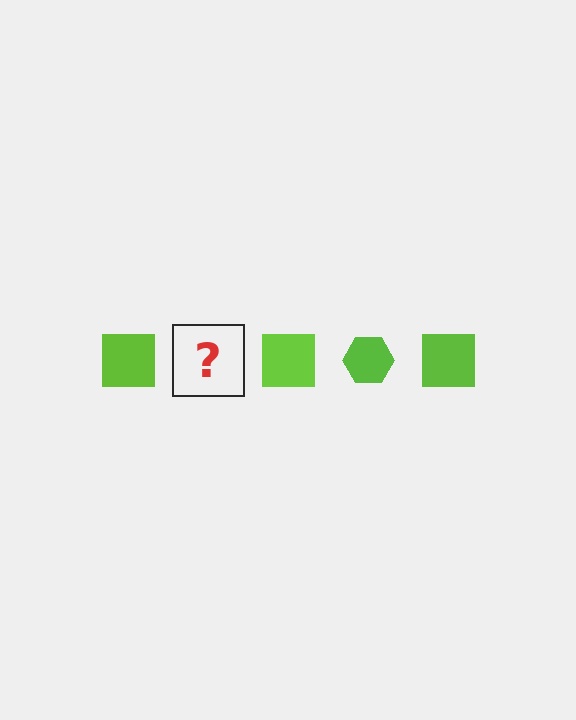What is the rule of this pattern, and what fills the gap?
The rule is that the pattern cycles through square, hexagon shapes in lime. The gap should be filled with a lime hexagon.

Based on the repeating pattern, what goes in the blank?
The blank should be a lime hexagon.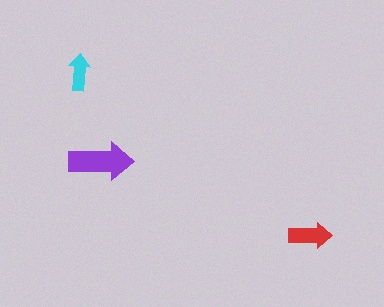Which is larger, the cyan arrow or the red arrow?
The red one.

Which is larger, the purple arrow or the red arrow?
The purple one.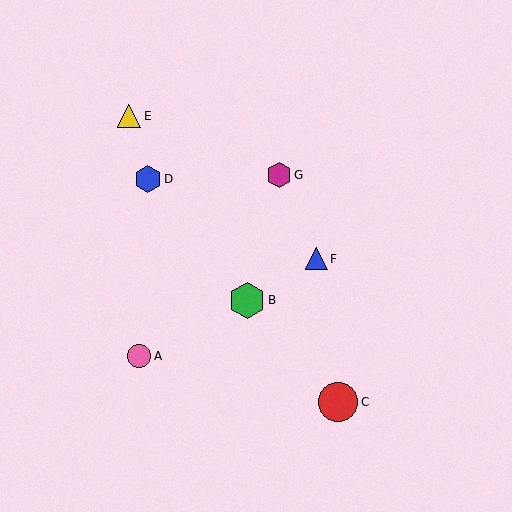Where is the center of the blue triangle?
The center of the blue triangle is at (316, 259).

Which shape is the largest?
The red circle (labeled C) is the largest.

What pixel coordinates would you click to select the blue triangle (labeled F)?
Click at (316, 259) to select the blue triangle F.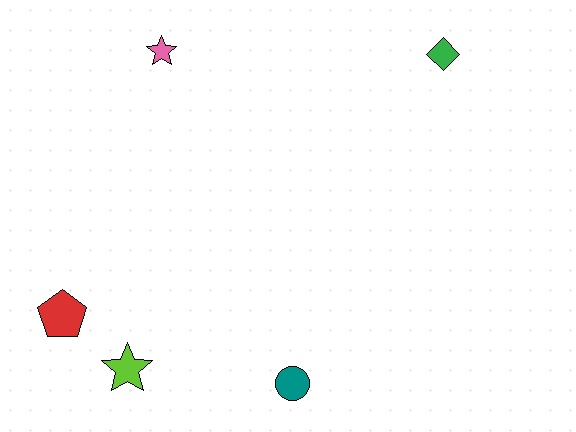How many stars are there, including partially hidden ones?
There are 2 stars.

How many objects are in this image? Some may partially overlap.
There are 5 objects.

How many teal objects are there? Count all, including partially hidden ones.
There is 1 teal object.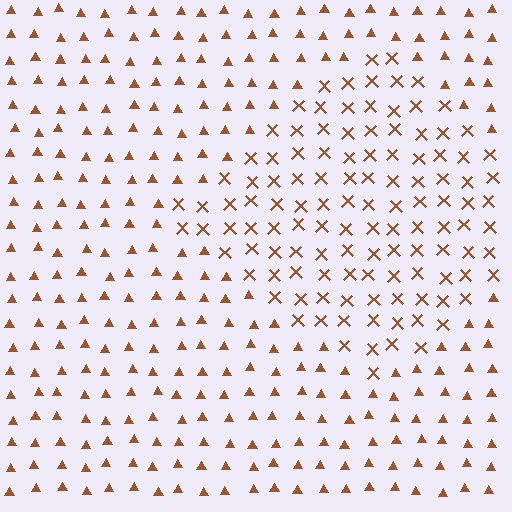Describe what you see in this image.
The image is filled with small brown elements arranged in a uniform grid. A diamond-shaped region contains X marks, while the surrounding area contains triangles. The boundary is defined purely by the change in element shape.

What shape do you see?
I see a diamond.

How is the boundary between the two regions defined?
The boundary is defined by a change in element shape: X marks inside vs. triangles outside. All elements share the same color and spacing.